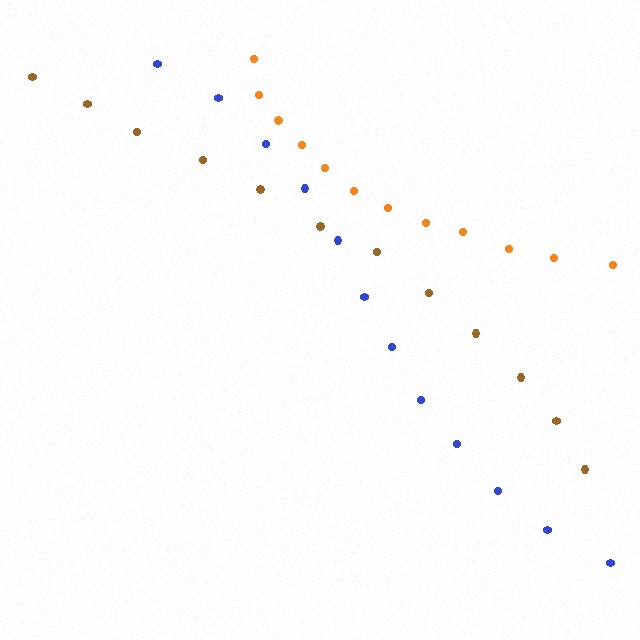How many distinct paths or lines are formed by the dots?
There are 3 distinct paths.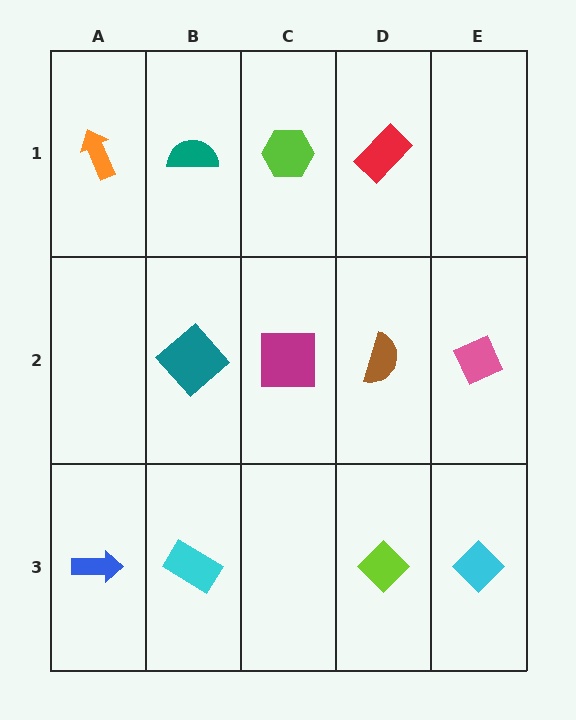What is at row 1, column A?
An orange arrow.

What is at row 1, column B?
A teal semicircle.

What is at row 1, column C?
A lime hexagon.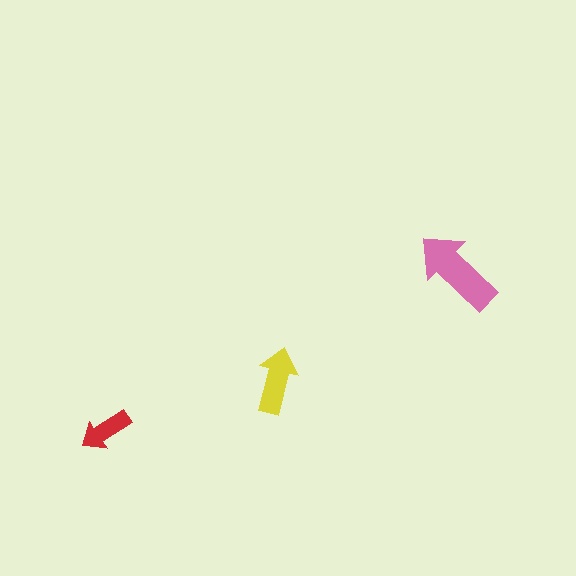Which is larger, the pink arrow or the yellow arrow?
The pink one.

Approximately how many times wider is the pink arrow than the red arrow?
About 1.5 times wider.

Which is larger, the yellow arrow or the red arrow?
The yellow one.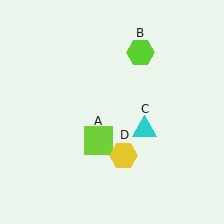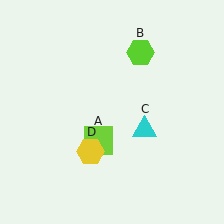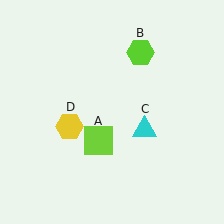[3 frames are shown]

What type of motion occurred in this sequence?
The yellow hexagon (object D) rotated clockwise around the center of the scene.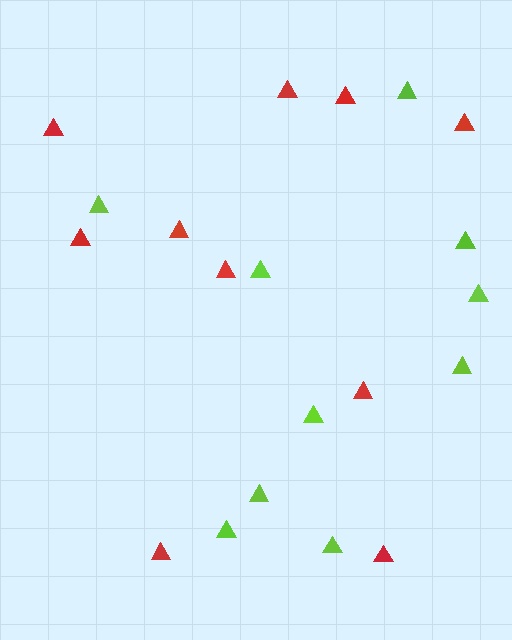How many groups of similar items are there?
There are 2 groups: one group of lime triangles (10) and one group of red triangles (10).